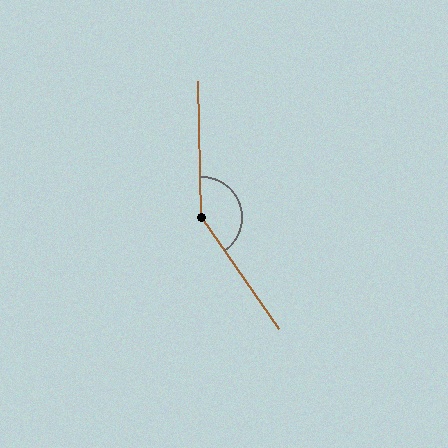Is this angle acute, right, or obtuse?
It is obtuse.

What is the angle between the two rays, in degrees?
Approximately 146 degrees.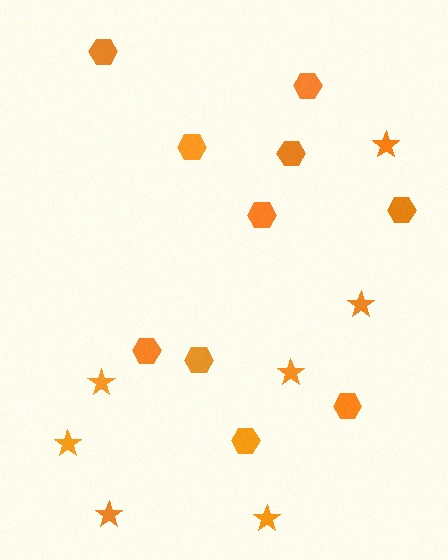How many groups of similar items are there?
There are 2 groups: one group of hexagons (10) and one group of stars (7).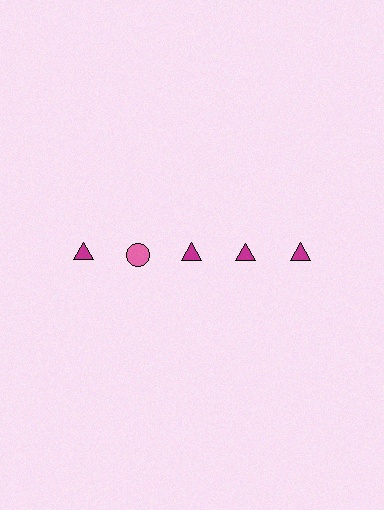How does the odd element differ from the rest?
It differs in both color (pink instead of magenta) and shape (circle instead of triangle).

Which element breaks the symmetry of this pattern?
The pink circle in the top row, second from left column breaks the symmetry. All other shapes are magenta triangles.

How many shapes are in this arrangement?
There are 5 shapes arranged in a grid pattern.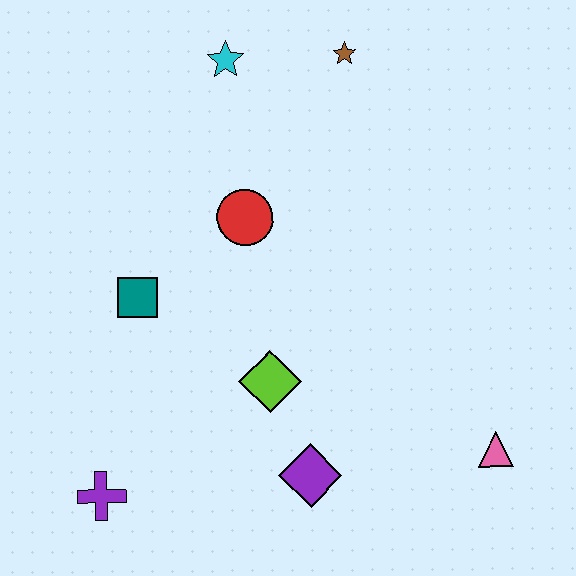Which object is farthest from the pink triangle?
The cyan star is farthest from the pink triangle.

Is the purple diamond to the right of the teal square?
Yes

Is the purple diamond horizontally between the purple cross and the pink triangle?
Yes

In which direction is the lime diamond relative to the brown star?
The lime diamond is below the brown star.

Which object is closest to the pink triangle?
The purple diamond is closest to the pink triangle.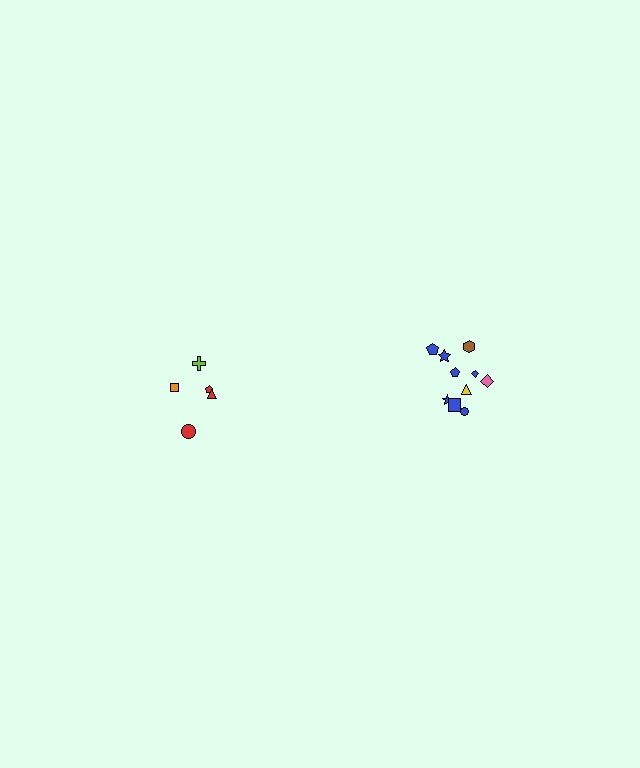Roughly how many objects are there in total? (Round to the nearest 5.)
Roughly 15 objects in total.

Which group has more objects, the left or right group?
The right group.